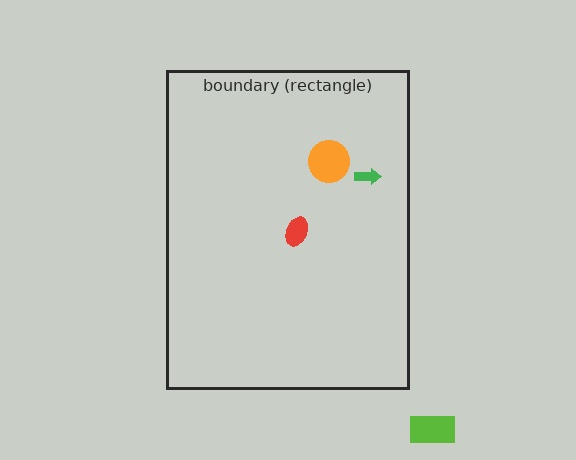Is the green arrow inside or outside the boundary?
Inside.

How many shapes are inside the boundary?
3 inside, 1 outside.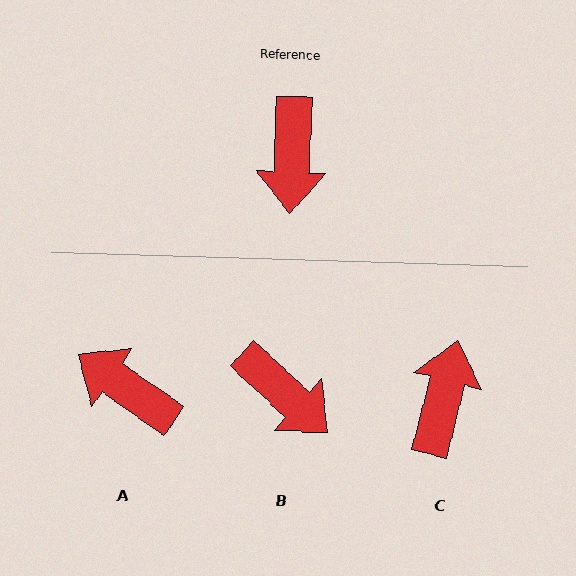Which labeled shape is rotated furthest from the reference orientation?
C, about 168 degrees away.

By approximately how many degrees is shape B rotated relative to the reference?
Approximately 49 degrees counter-clockwise.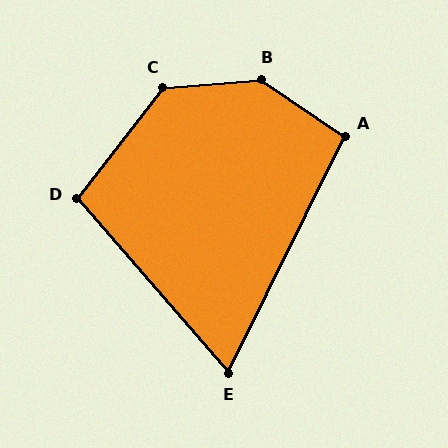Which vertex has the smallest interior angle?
E, at approximately 67 degrees.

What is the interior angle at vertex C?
Approximately 133 degrees (obtuse).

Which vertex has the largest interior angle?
B, at approximately 141 degrees.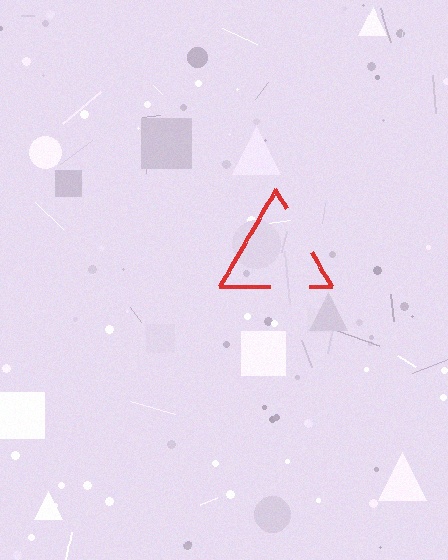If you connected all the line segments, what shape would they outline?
They would outline a triangle.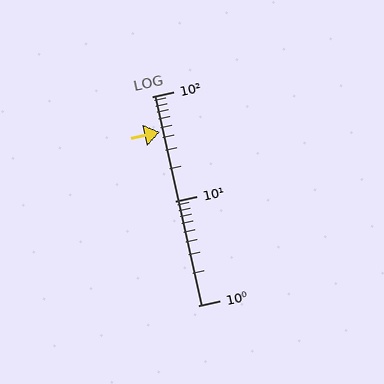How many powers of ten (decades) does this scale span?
The scale spans 2 decades, from 1 to 100.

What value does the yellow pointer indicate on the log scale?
The pointer indicates approximately 46.